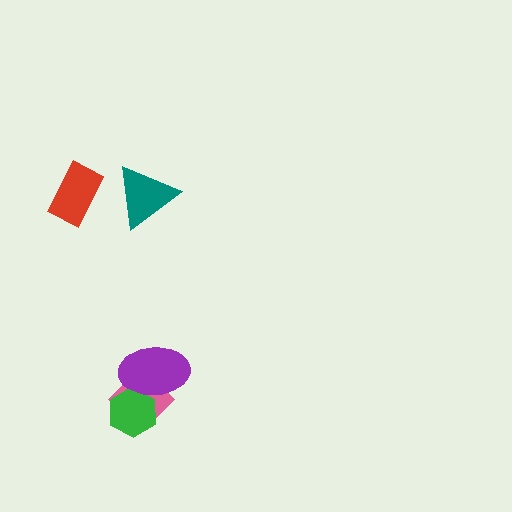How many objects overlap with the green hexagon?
2 objects overlap with the green hexagon.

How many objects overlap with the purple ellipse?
2 objects overlap with the purple ellipse.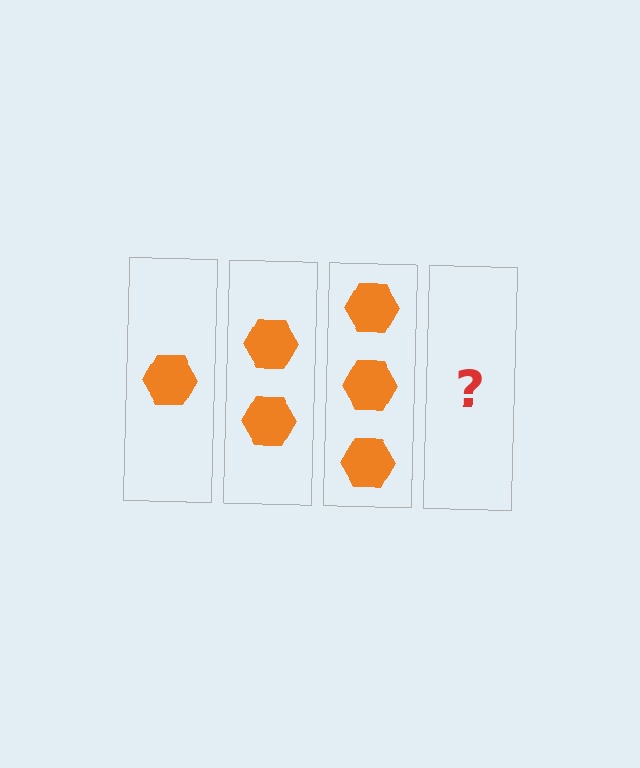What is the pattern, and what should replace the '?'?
The pattern is that each step adds one more hexagon. The '?' should be 4 hexagons.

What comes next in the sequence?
The next element should be 4 hexagons.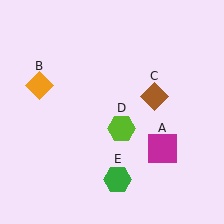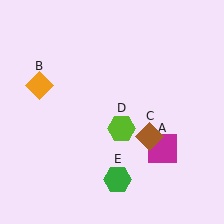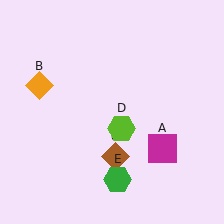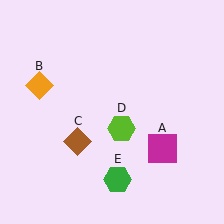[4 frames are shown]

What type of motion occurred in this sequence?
The brown diamond (object C) rotated clockwise around the center of the scene.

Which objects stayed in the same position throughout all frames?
Magenta square (object A) and orange diamond (object B) and lime hexagon (object D) and green hexagon (object E) remained stationary.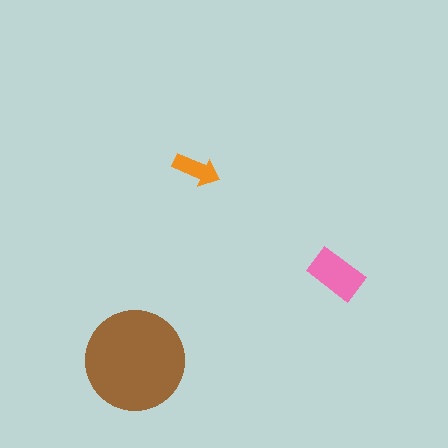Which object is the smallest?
The orange arrow.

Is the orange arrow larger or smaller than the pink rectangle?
Smaller.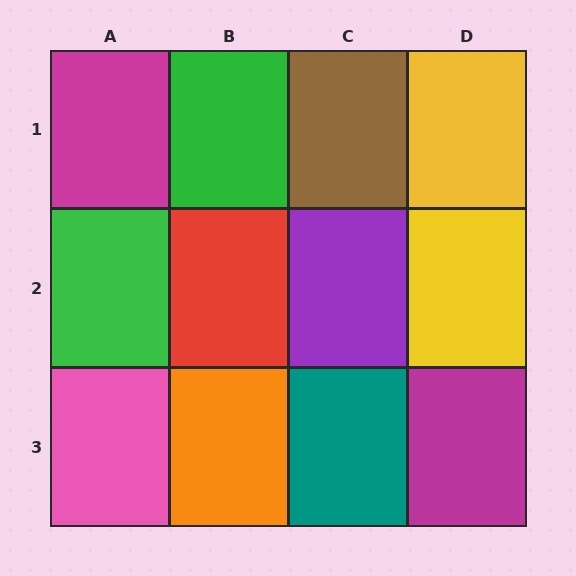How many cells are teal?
1 cell is teal.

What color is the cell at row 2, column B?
Red.